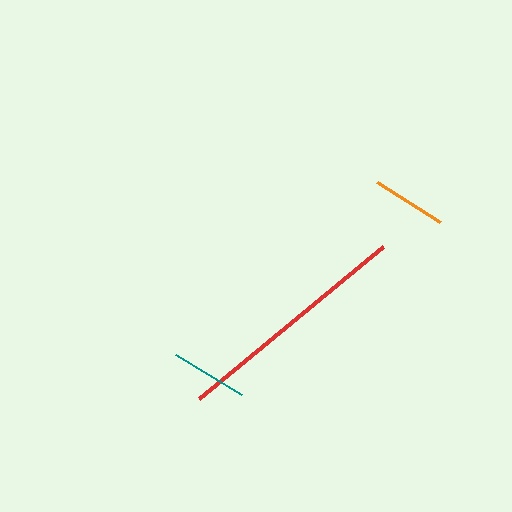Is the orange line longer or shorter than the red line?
The red line is longer than the orange line.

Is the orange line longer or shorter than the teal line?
The teal line is longer than the orange line.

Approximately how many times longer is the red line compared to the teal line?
The red line is approximately 3.1 times the length of the teal line.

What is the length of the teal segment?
The teal segment is approximately 78 pixels long.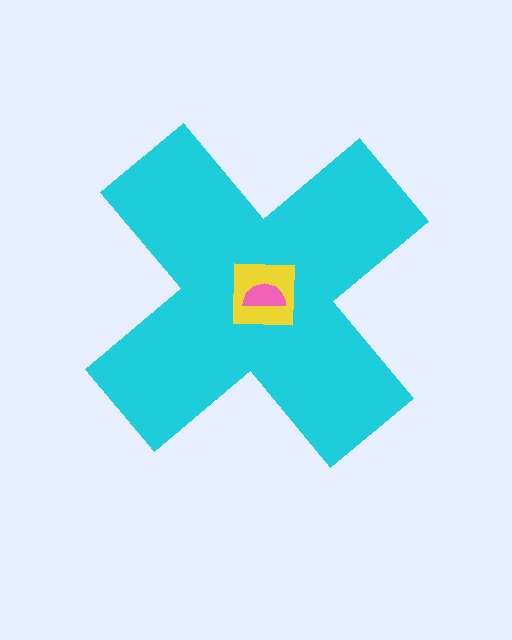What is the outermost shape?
The cyan cross.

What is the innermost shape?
The pink semicircle.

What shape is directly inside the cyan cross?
The yellow square.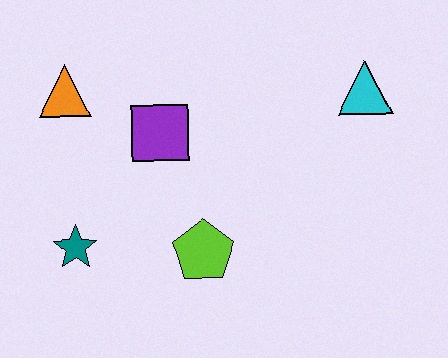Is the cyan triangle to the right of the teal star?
Yes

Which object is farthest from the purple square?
The cyan triangle is farthest from the purple square.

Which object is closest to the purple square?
The orange triangle is closest to the purple square.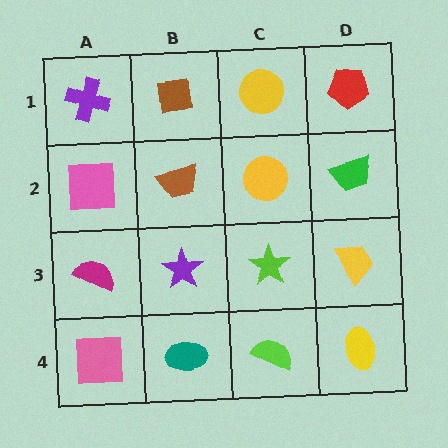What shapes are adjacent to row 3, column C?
A yellow circle (row 2, column C), a lime semicircle (row 4, column C), a purple star (row 3, column B), a yellow trapezoid (row 3, column D).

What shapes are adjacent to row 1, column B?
A brown trapezoid (row 2, column B), a purple cross (row 1, column A), a yellow circle (row 1, column C).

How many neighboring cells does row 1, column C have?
3.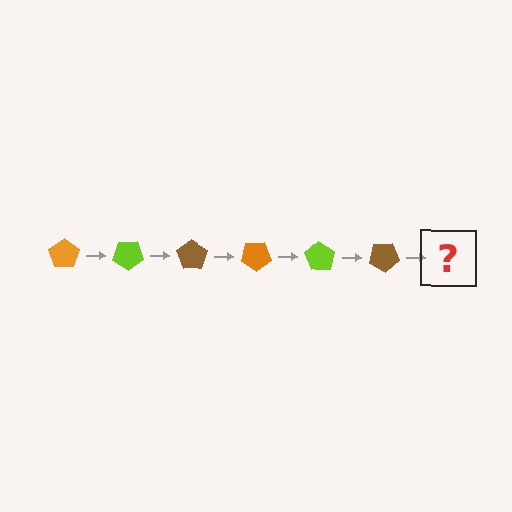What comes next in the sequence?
The next element should be an orange pentagon, rotated 210 degrees from the start.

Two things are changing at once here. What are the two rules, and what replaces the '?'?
The two rules are that it rotates 35 degrees each step and the color cycles through orange, lime, and brown. The '?' should be an orange pentagon, rotated 210 degrees from the start.